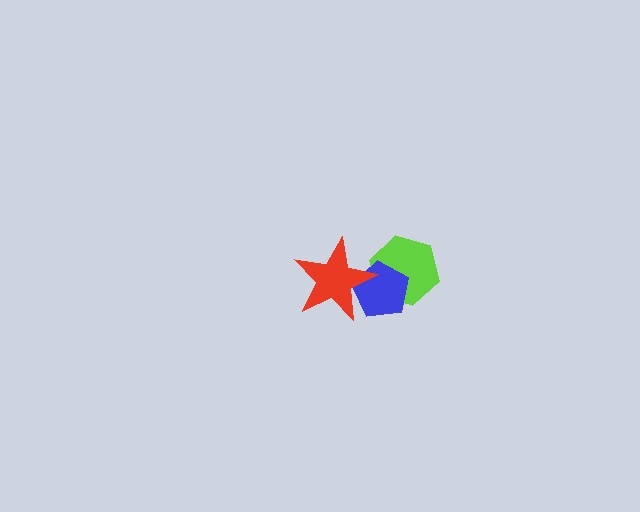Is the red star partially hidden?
No, no other shape covers it.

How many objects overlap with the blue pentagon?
2 objects overlap with the blue pentagon.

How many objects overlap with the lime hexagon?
2 objects overlap with the lime hexagon.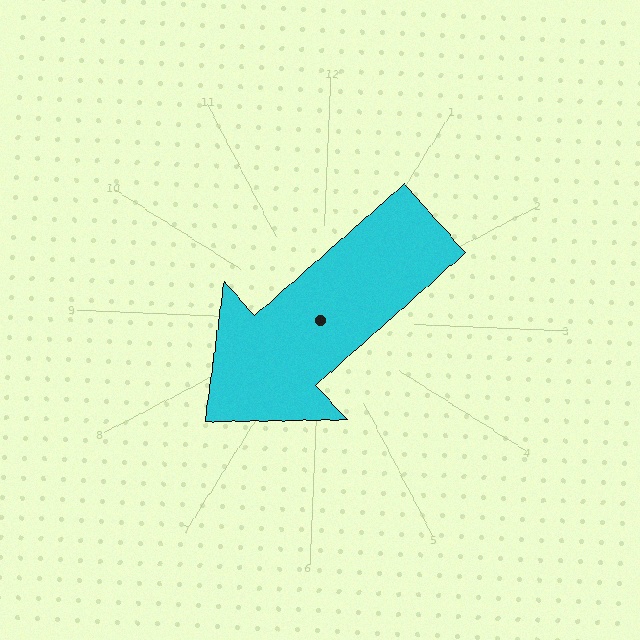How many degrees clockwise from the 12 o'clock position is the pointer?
Approximately 226 degrees.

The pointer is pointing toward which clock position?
Roughly 8 o'clock.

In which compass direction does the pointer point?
Southwest.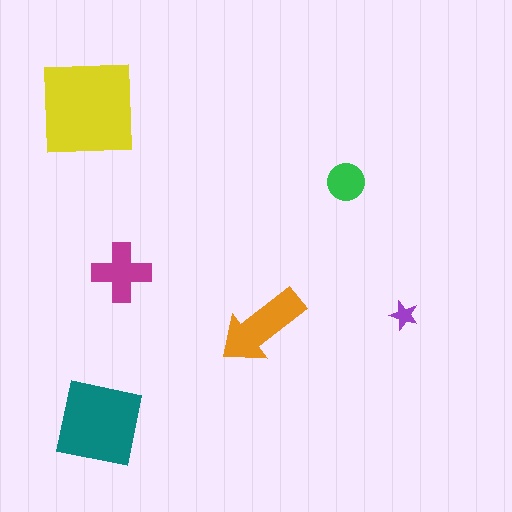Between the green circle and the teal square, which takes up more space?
The teal square.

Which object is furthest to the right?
The purple star is rightmost.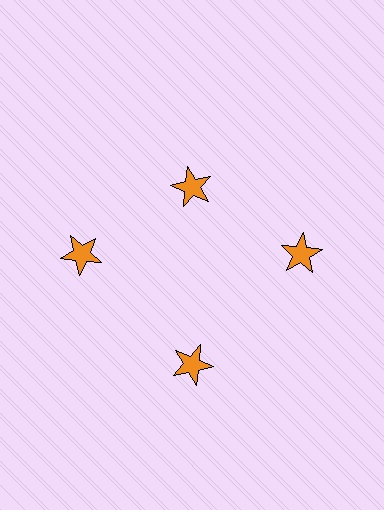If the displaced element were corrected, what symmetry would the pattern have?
It would have 4-fold rotational symmetry — the pattern would map onto itself every 90 degrees.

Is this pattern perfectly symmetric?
No. The 4 orange stars are arranged in a ring, but one element near the 12 o'clock position is pulled inward toward the center, breaking the 4-fold rotational symmetry.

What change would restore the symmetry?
The symmetry would be restored by moving it outward, back onto the ring so that all 4 stars sit at equal angles and equal distance from the center.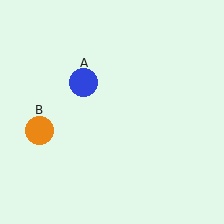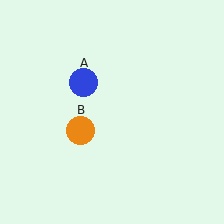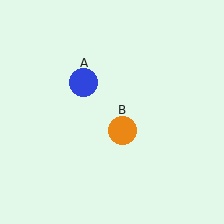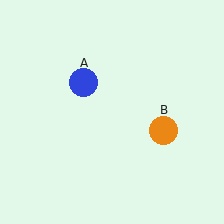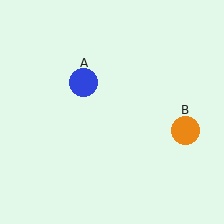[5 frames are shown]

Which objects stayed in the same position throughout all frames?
Blue circle (object A) remained stationary.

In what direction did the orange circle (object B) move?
The orange circle (object B) moved right.